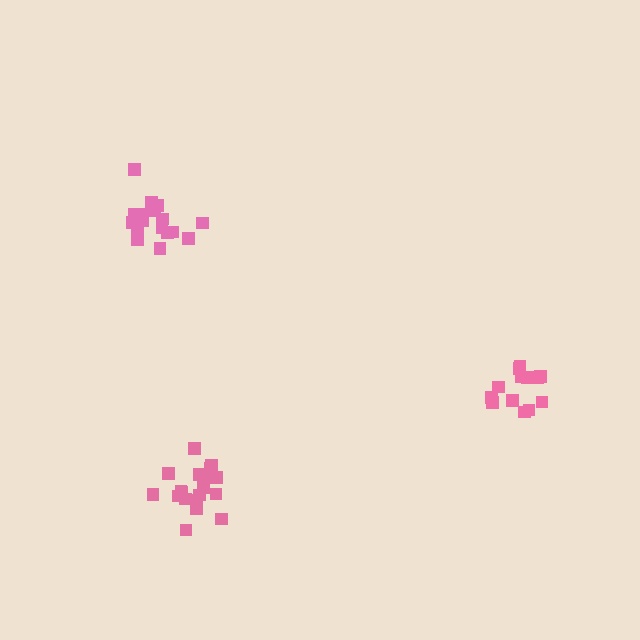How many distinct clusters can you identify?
There are 3 distinct clusters.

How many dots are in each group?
Group 1: 18 dots, Group 2: 19 dots, Group 3: 13 dots (50 total).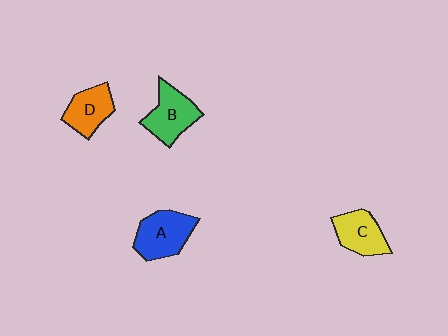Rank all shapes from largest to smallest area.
From largest to smallest: A (blue), B (green), C (yellow), D (orange).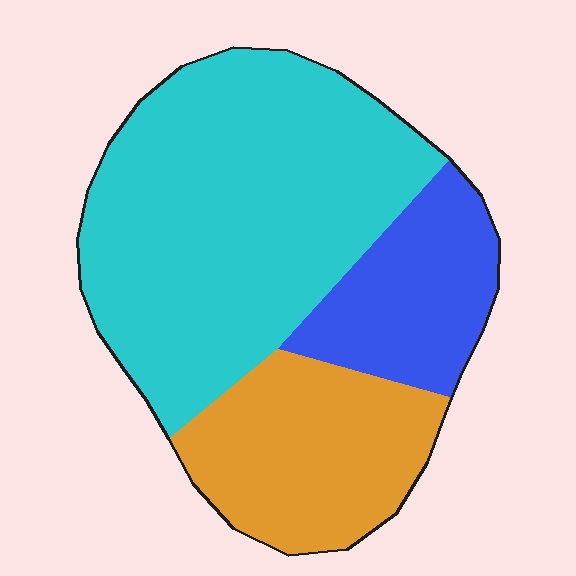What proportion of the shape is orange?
Orange covers about 25% of the shape.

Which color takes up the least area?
Blue, at roughly 20%.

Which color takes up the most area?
Cyan, at roughly 55%.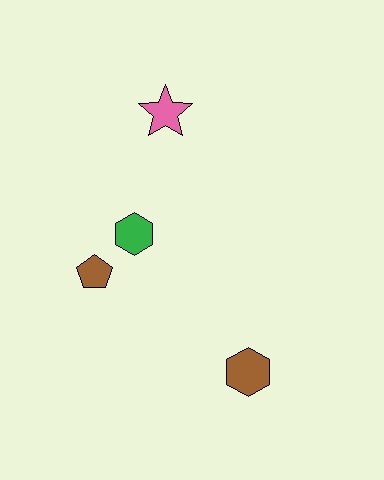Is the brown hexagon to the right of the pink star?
Yes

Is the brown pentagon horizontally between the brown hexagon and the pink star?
No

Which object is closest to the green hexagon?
The brown pentagon is closest to the green hexagon.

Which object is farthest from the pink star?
The brown hexagon is farthest from the pink star.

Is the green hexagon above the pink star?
No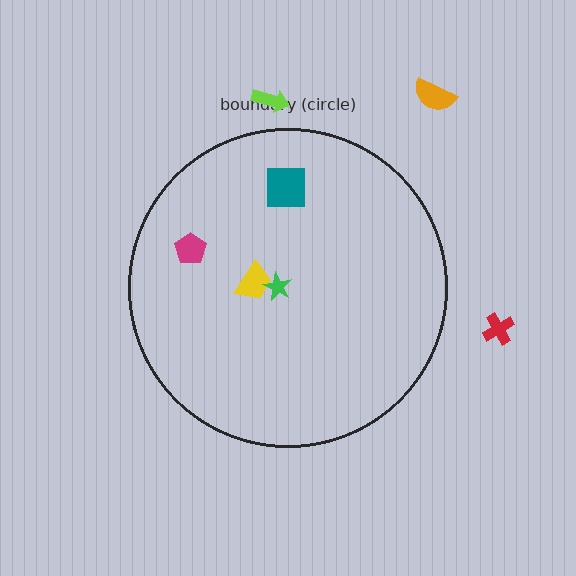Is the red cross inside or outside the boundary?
Outside.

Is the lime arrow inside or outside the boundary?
Outside.